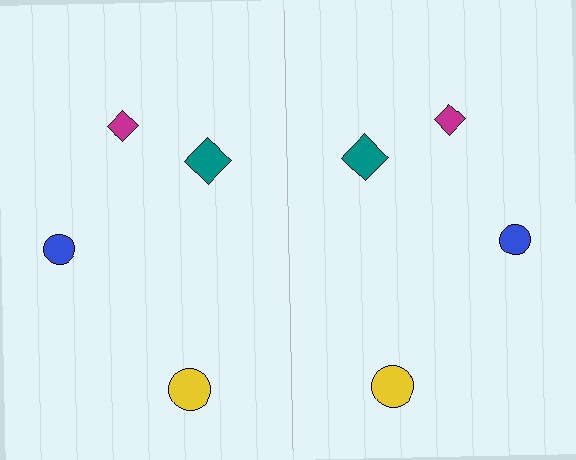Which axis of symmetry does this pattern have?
The pattern has a vertical axis of symmetry running through the center of the image.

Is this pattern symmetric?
Yes, this pattern has bilateral (reflection) symmetry.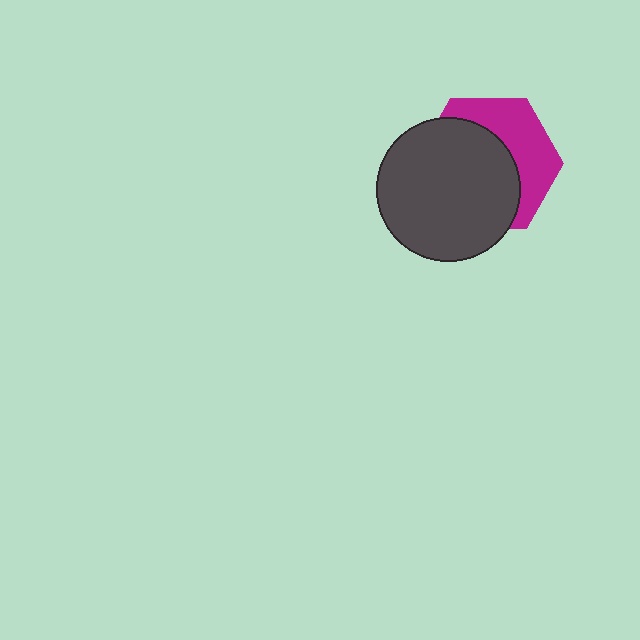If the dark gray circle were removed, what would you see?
You would see the complete magenta hexagon.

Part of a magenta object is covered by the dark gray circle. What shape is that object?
It is a hexagon.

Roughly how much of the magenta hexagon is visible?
A small part of it is visible (roughly 40%).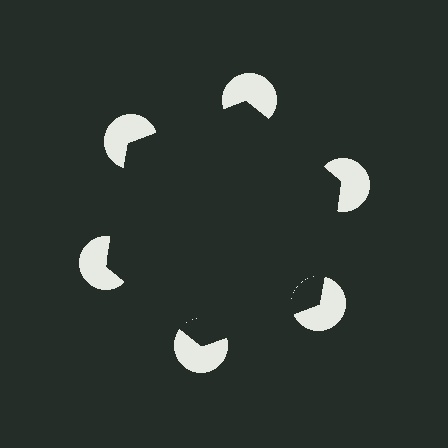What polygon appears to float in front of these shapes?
An illusory hexagon — its edges are inferred from the aligned wedge cuts in the pac-man discs, not physically drawn.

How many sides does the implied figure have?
6 sides.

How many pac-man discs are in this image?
There are 6 — one at each vertex of the illusory hexagon.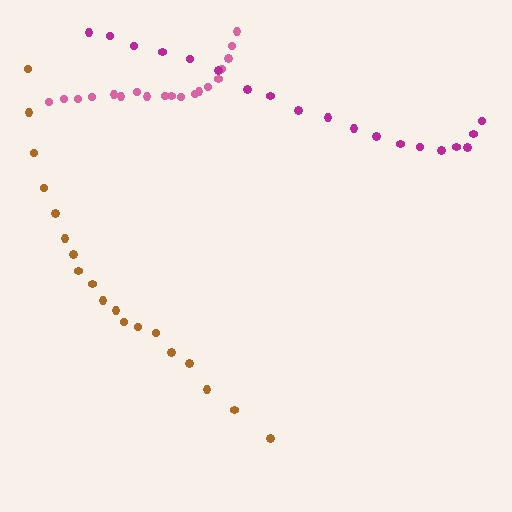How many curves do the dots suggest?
There are 3 distinct paths.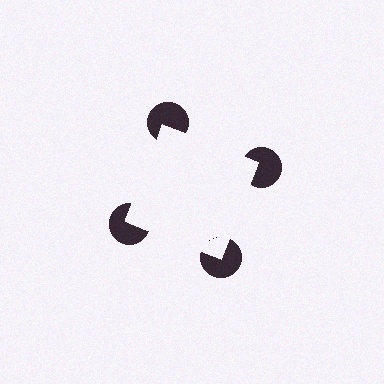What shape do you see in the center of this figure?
An illusory square — its edges are inferred from the aligned wedge cuts in the pac-man discs, not physically drawn.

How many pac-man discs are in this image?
There are 4 — one at each vertex of the illusory square.